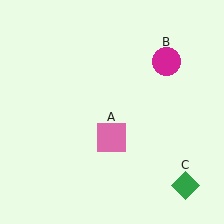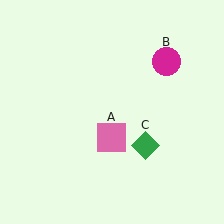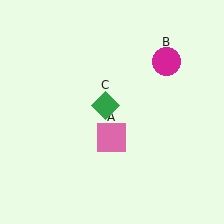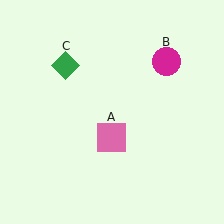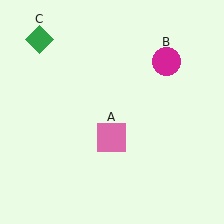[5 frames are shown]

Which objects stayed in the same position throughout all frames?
Pink square (object A) and magenta circle (object B) remained stationary.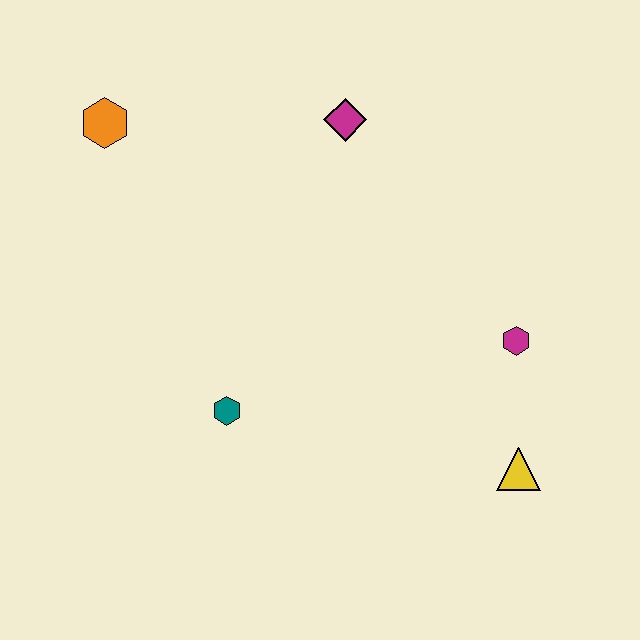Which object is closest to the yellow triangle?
The magenta hexagon is closest to the yellow triangle.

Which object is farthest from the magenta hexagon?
The orange hexagon is farthest from the magenta hexagon.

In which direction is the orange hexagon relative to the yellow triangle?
The orange hexagon is to the left of the yellow triangle.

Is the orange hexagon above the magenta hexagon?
Yes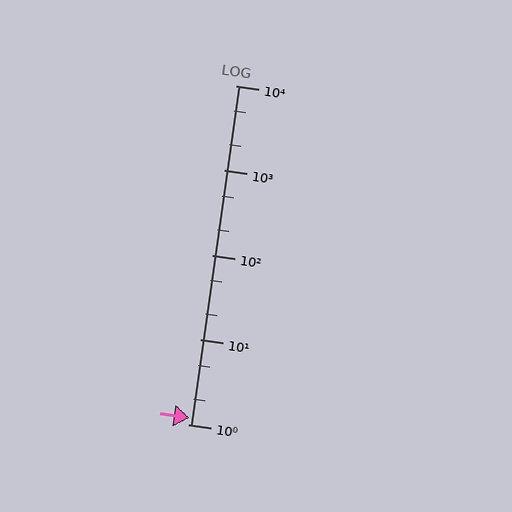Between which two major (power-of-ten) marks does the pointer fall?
The pointer is between 1 and 10.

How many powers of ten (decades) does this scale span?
The scale spans 4 decades, from 1 to 10000.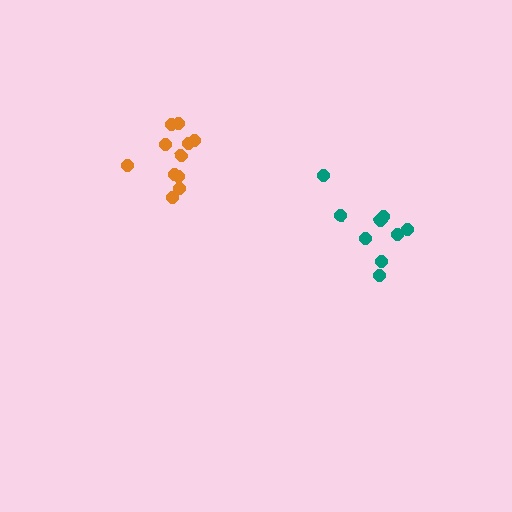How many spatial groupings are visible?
There are 2 spatial groupings.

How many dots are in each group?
Group 1: 11 dots, Group 2: 9 dots (20 total).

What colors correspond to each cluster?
The clusters are colored: orange, teal.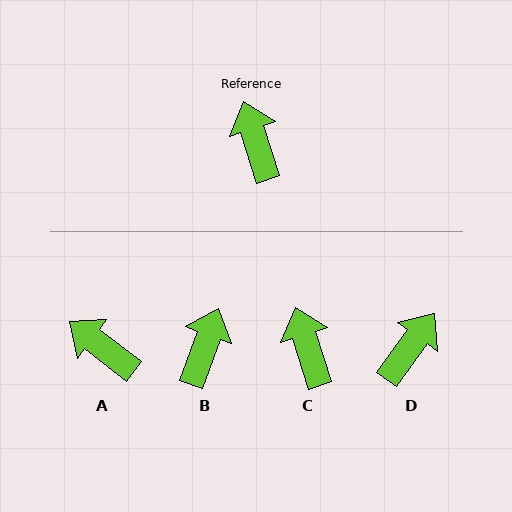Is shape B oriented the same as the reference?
No, it is off by about 38 degrees.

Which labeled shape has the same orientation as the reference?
C.